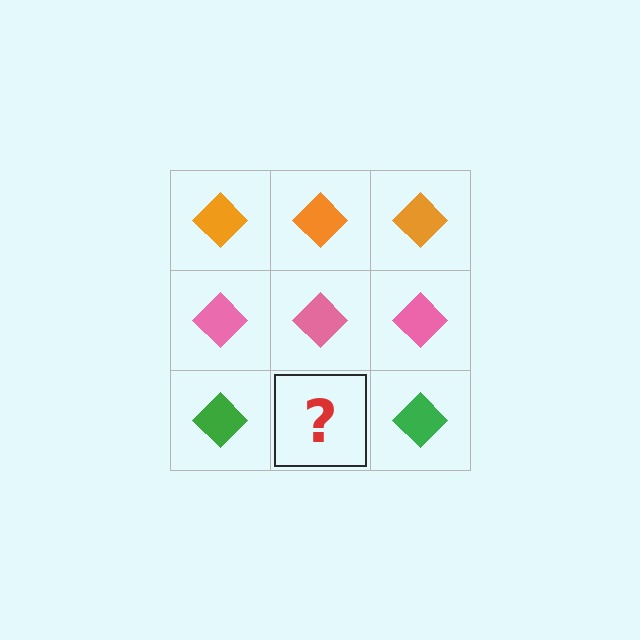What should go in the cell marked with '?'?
The missing cell should contain a green diamond.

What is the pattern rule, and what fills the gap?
The rule is that each row has a consistent color. The gap should be filled with a green diamond.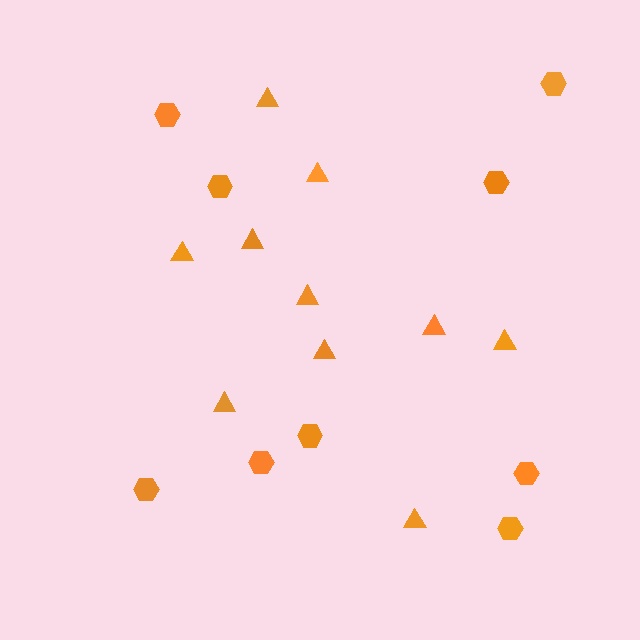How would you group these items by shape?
There are 2 groups: one group of hexagons (9) and one group of triangles (10).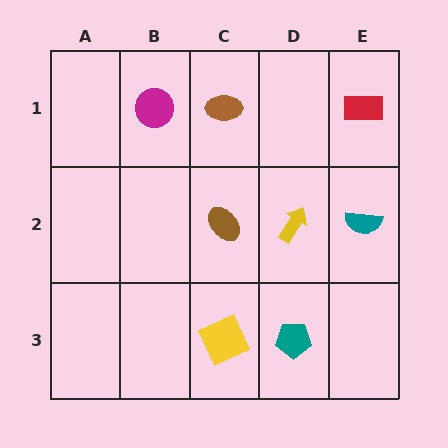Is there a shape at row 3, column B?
No, that cell is empty.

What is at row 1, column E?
A red rectangle.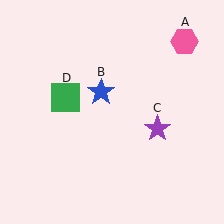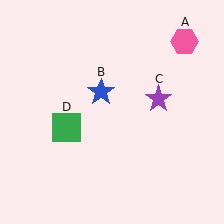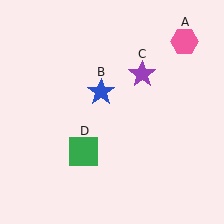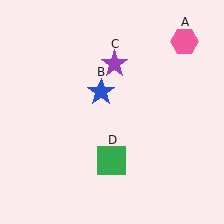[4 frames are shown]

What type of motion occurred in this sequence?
The purple star (object C), green square (object D) rotated counterclockwise around the center of the scene.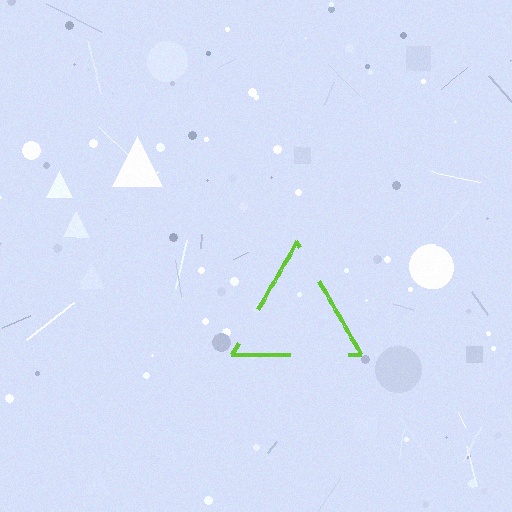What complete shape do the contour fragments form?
The contour fragments form a triangle.